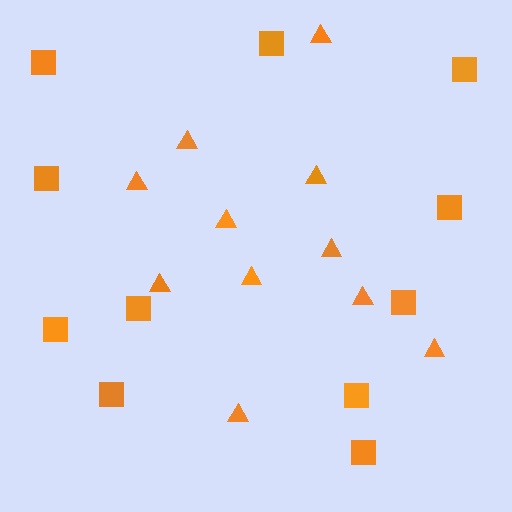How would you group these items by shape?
There are 2 groups: one group of triangles (11) and one group of squares (11).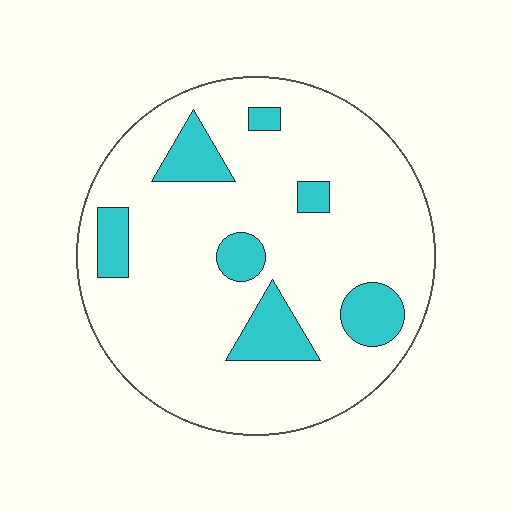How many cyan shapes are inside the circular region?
7.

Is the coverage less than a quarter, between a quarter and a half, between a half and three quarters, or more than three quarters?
Less than a quarter.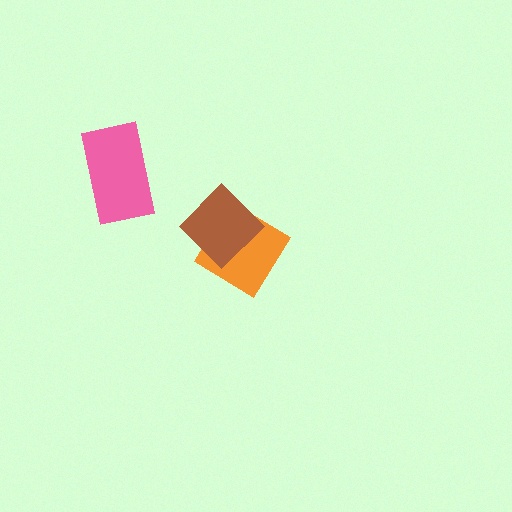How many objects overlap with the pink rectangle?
0 objects overlap with the pink rectangle.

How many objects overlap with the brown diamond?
1 object overlaps with the brown diamond.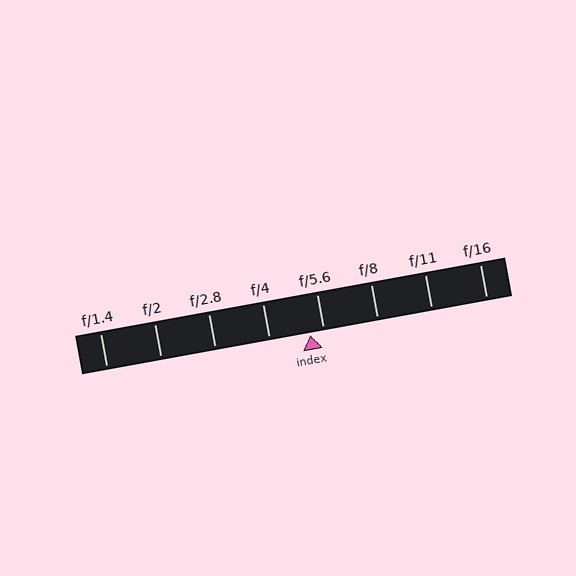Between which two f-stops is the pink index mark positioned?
The index mark is between f/4 and f/5.6.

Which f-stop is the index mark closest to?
The index mark is closest to f/5.6.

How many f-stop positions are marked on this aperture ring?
There are 8 f-stop positions marked.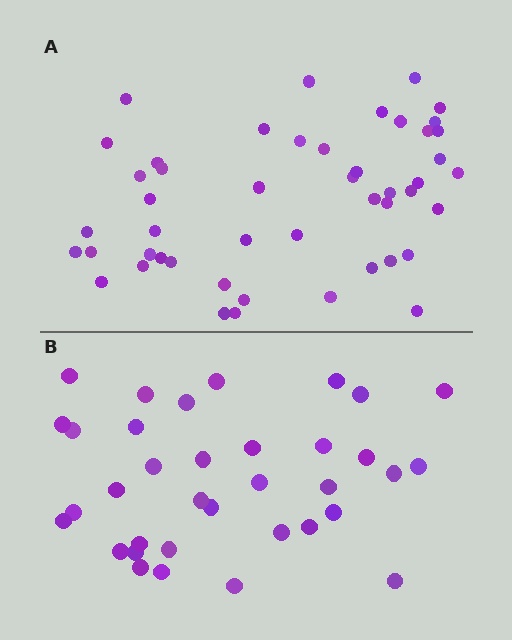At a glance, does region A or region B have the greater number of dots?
Region A (the top region) has more dots.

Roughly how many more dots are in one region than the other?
Region A has approximately 15 more dots than region B.